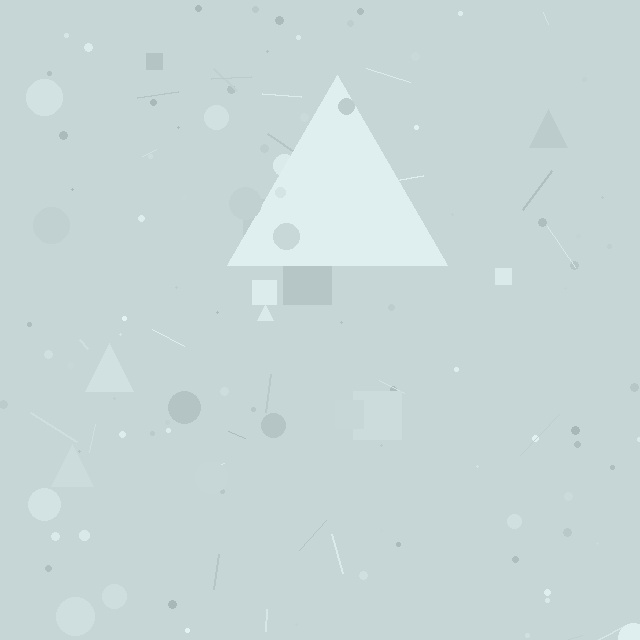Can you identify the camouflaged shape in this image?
The camouflaged shape is a triangle.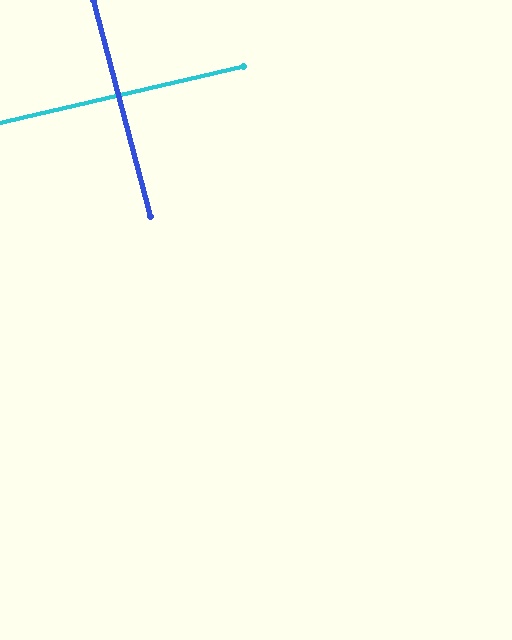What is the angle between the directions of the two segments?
Approximately 89 degrees.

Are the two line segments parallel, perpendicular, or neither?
Perpendicular — they meet at approximately 89°.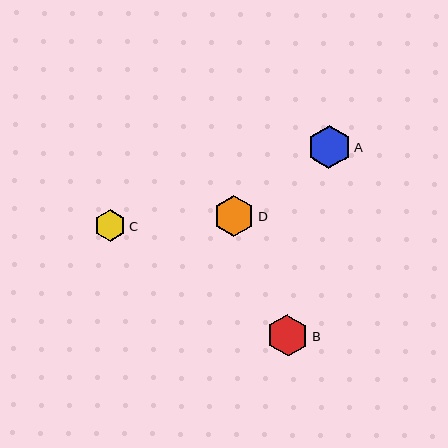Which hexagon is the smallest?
Hexagon C is the smallest with a size of approximately 32 pixels.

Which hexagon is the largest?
Hexagon A is the largest with a size of approximately 43 pixels.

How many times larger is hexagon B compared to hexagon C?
Hexagon B is approximately 1.3 times the size of hexagon C.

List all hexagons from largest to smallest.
From largest to smallest: A, B, D, C.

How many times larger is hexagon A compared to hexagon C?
Hexagon A is approximately 1.3 times the size of hexagon C.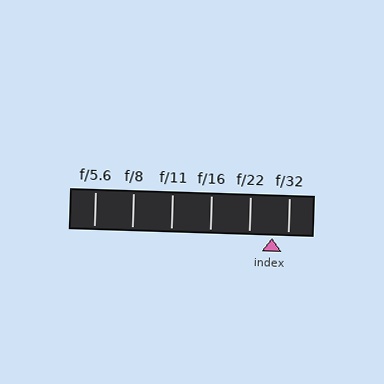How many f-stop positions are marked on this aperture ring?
There are 6 f-stop positions marked.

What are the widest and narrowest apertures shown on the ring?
The widest aperture shown is f/5.6 and the narrowest is f/32.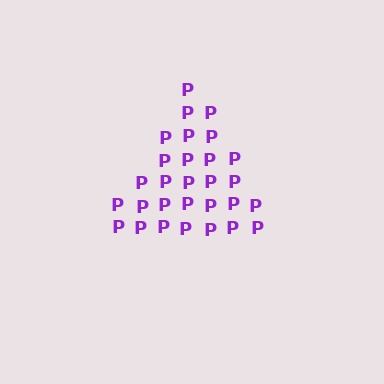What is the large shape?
The large shape is a triangle.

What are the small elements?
The small elements are letter P's.